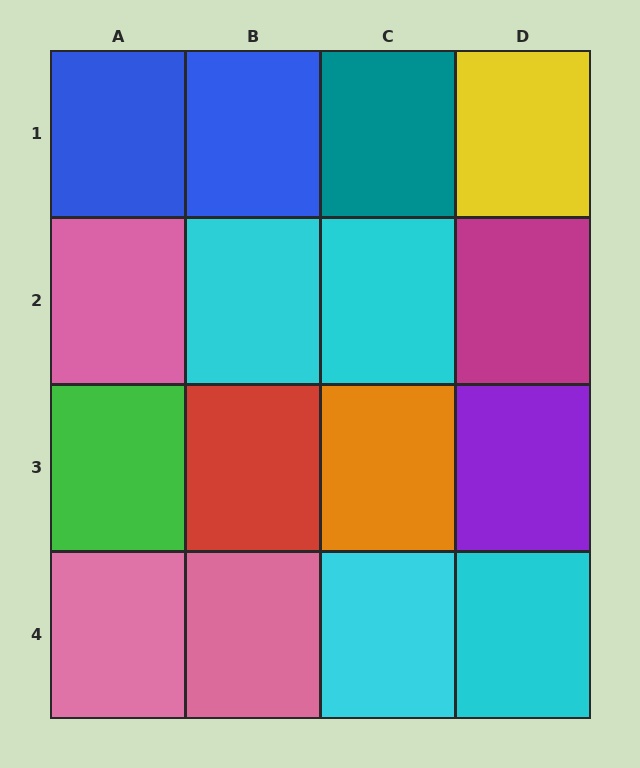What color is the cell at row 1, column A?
Blue.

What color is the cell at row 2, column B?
Cyan.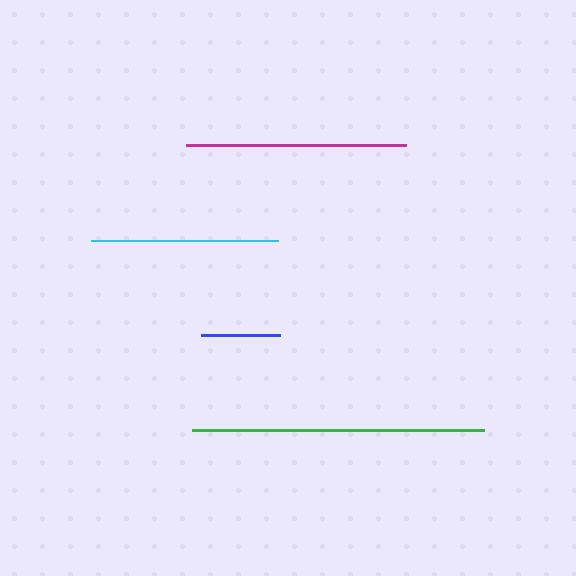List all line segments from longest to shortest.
From longest to shortest: green, magenta, cyan, blue.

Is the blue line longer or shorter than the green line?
The green line is longer than the blue line.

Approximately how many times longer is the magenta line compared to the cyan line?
The magenta line is approximately 1.2 times the length of the cyan line.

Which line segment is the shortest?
The blue line is the shortest at approximately 80 pixels.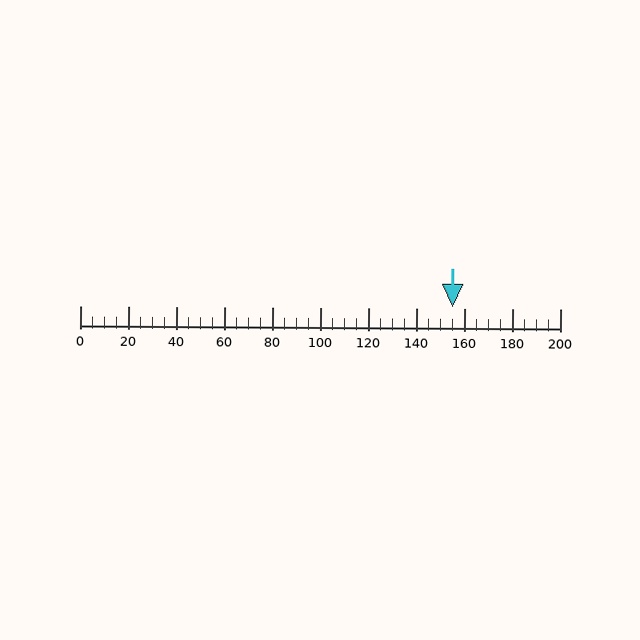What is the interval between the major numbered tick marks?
The major tick marks are spaced 20 units apart.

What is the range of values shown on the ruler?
The ruler shows values from 0 to 200.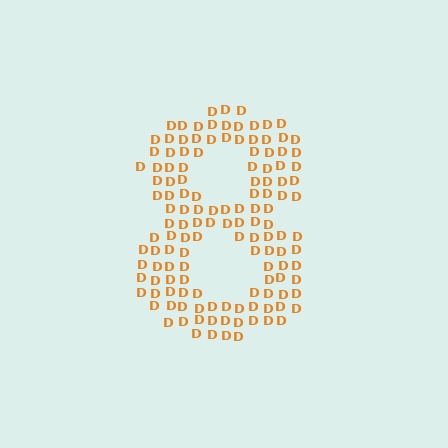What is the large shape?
The large shape is the digit 8.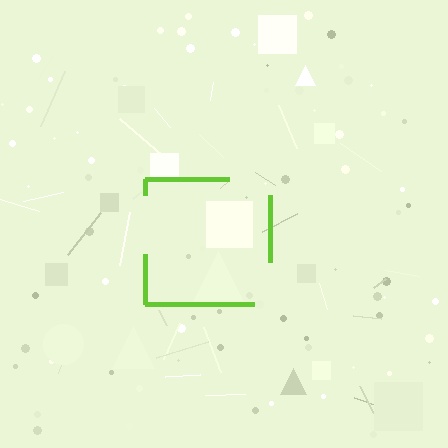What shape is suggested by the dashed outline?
The dashed outline suggests a square.